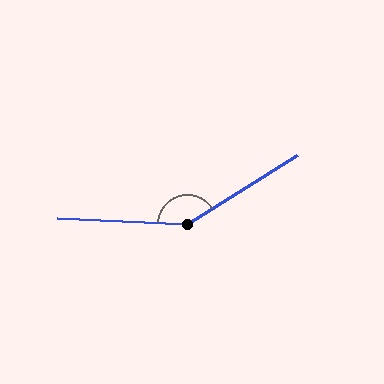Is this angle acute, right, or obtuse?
It is obtuse.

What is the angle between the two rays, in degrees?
Approximately 145 degrees.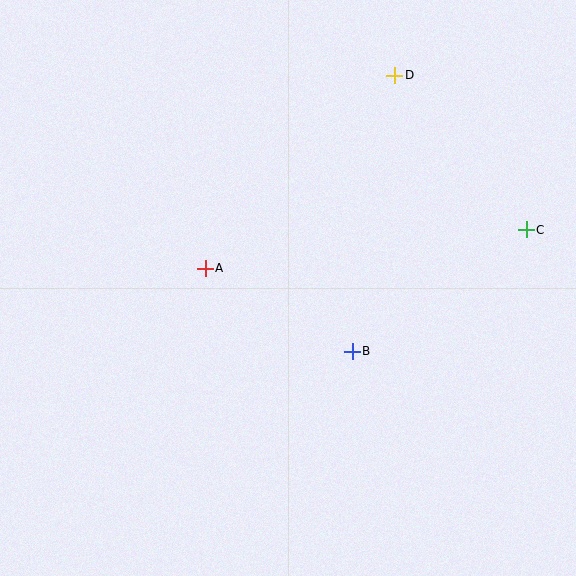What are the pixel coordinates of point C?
Point C is at (526, 230).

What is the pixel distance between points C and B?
The distance between C and B is 212 pixels.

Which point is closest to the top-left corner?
Point A is closest to the top-left corner.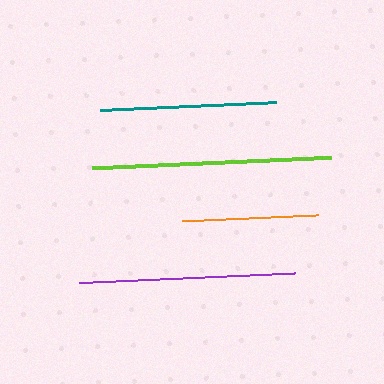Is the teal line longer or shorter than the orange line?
The teal line is longer than the orange line.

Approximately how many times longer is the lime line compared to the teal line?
The lime line is approximately 1.4 times the length of the teal line.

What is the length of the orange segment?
The orange segment is approximately 135 pixels long.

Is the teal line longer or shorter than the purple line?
The purple line is longer than the teal line.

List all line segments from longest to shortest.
From longest to shortest: lime, purple, teal, orange.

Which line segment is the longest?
The lime line is the longest at approximately 239 pixels.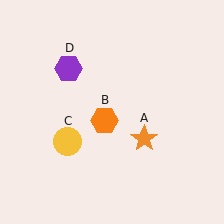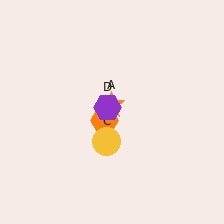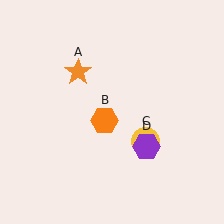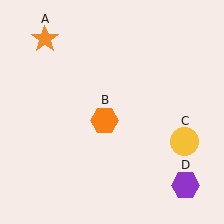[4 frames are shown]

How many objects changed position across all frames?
3 objects changed position: orange star (object A), yellow circle (object C), purple hexagon (object D).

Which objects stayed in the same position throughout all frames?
Orange hexagon (object B) remained stationary.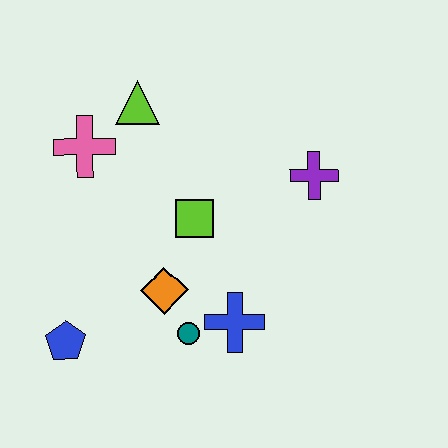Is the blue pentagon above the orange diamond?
No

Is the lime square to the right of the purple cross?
No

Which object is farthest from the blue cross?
The lime triangle is farthest from the blue cross.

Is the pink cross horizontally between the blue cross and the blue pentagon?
Yes